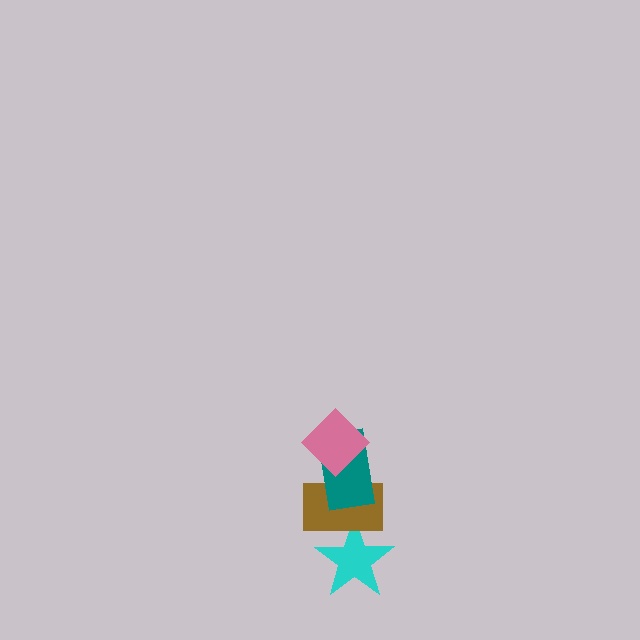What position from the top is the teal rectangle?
The teal rectangle is 2nd from the top.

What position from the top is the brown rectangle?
The brown rectangle is 3rd from the top.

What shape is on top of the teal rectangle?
The pink diamond is on top of the teal rectangle.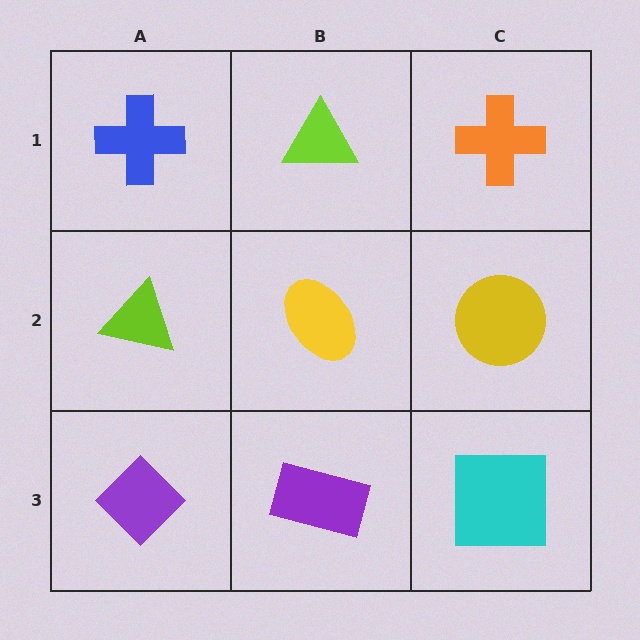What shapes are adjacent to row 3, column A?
A lime triangle (row 2, column A), a purple rectangle (row 3, column B).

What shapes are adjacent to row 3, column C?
A yellow circle (row 2, column C), a purple rectangle (row 3, column B).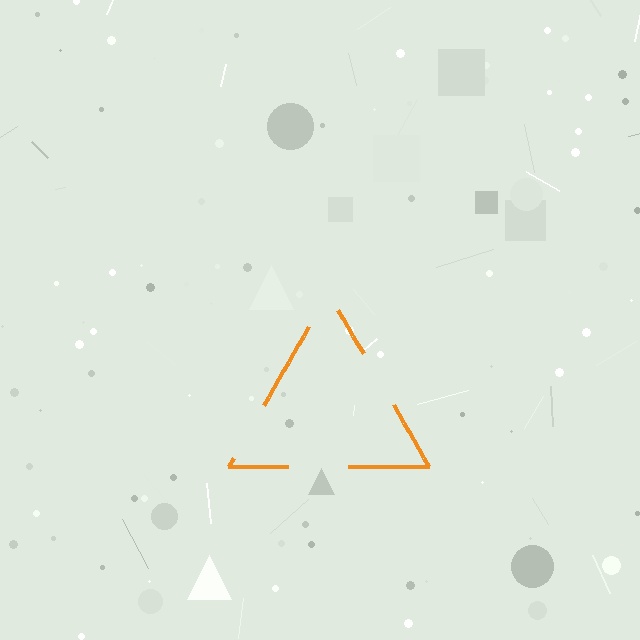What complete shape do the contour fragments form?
The contour fragments form a triangle.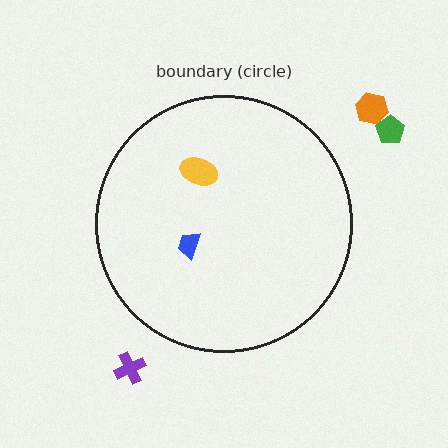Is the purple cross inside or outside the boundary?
Outside.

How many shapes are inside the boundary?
2 inside, 3 outside.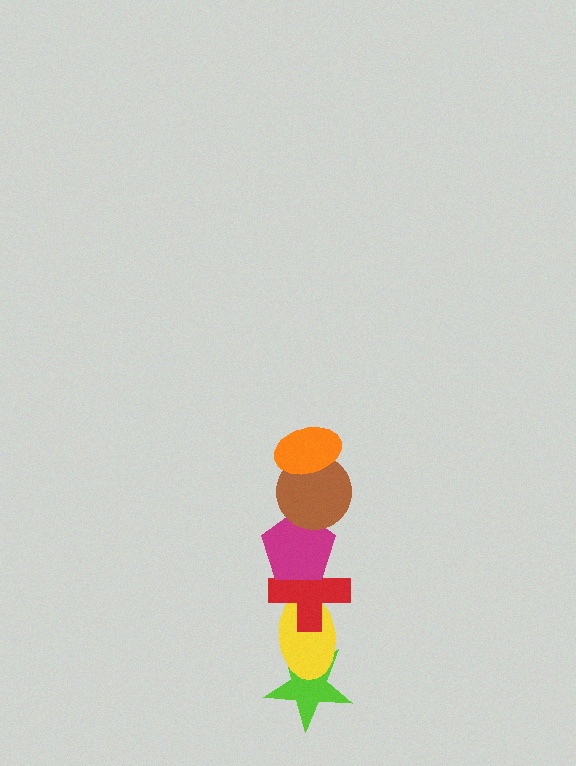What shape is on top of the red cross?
The magenta pentagon is on top of the red cross.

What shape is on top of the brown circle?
The orange ellipse is on top of the brown circle.